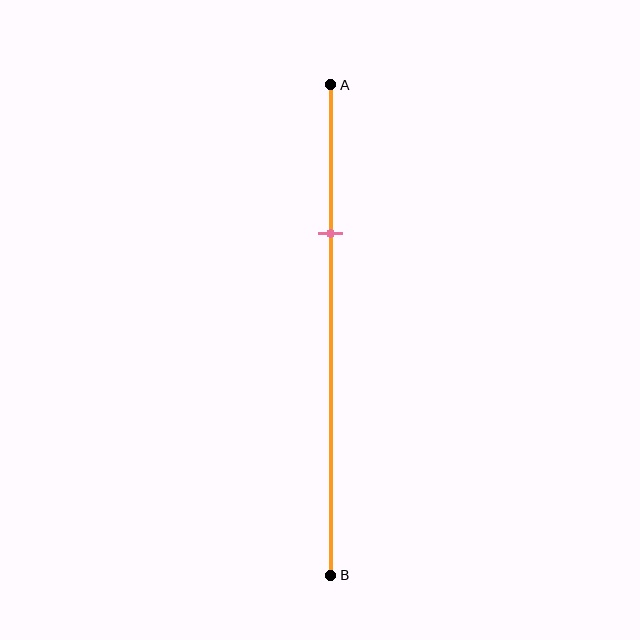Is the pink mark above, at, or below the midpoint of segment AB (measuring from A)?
The pink mark is above the midpoint of segment AB.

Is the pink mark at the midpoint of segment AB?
No, the mark is at about 30% from A, not at the 50% midpoint.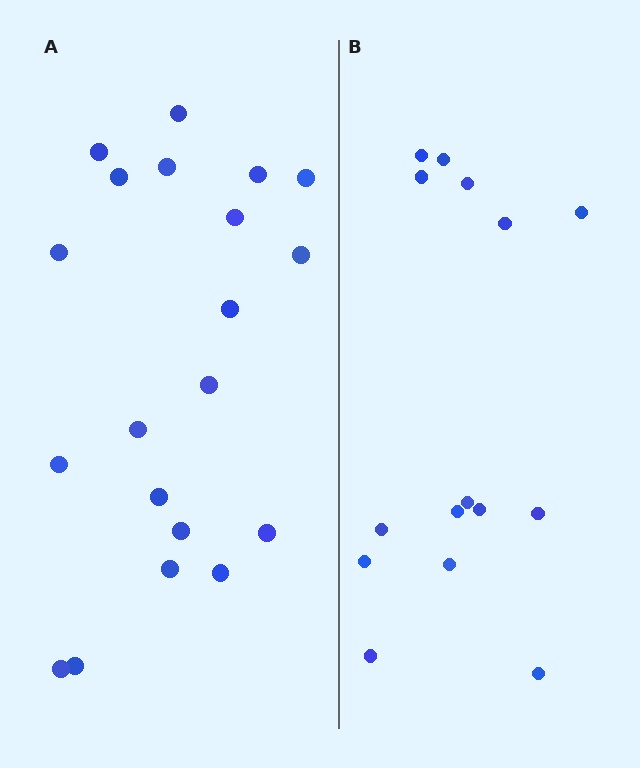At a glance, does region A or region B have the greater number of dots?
Region A (the left region) has more dots.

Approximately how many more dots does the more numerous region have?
Region A has about 5 more dots than region B.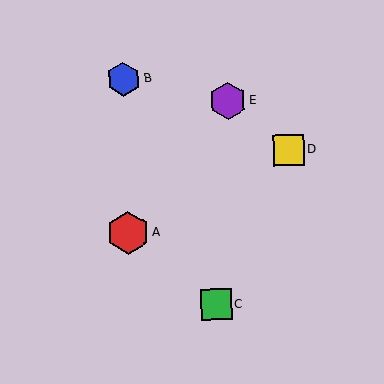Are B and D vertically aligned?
No, B is at x≈123 and D is at x≈289.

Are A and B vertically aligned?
Yes, both are at x≈128.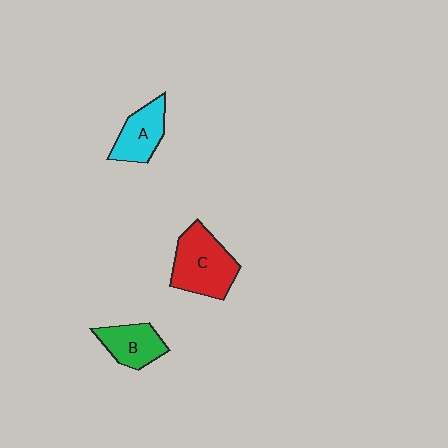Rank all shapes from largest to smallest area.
From largest to smallest: C (red), A (cyan), B (green).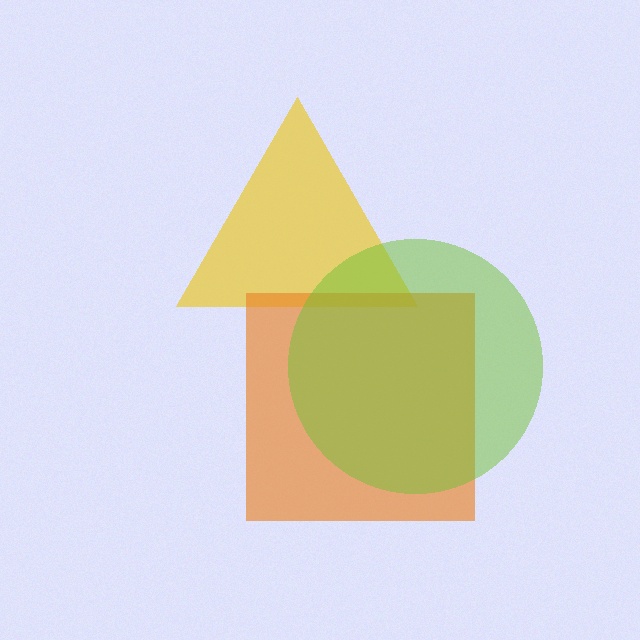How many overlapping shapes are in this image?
There are 3 overlapping shapes in the image.